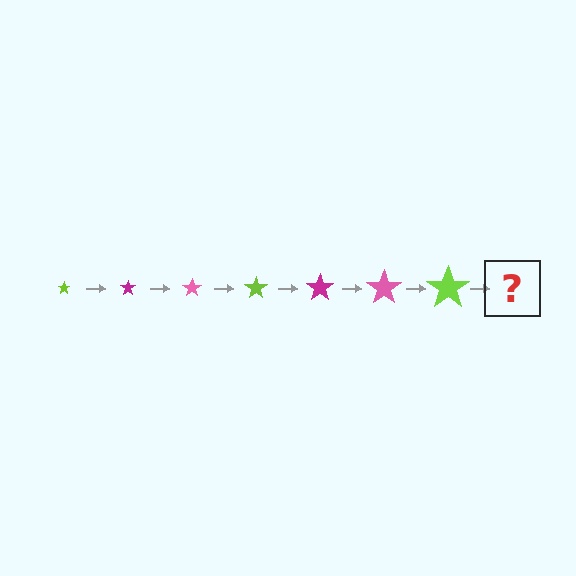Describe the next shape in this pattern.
It should be a magenta star, larger than the previous one.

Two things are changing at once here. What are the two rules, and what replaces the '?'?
The two rules are that the star grows larger each step and the color cycles through lime, magenta, and pink. The '?' should be a magenta star, larger than the previous one.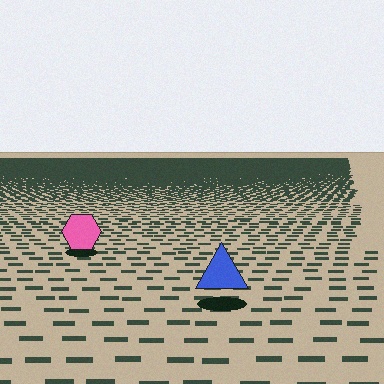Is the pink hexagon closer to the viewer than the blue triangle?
No. The blue triangle is closer — you can tell from the texture gradient: the ground texture is coarser near it.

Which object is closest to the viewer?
The blue triangle is closest. The texture marks near it are larger and more spread out.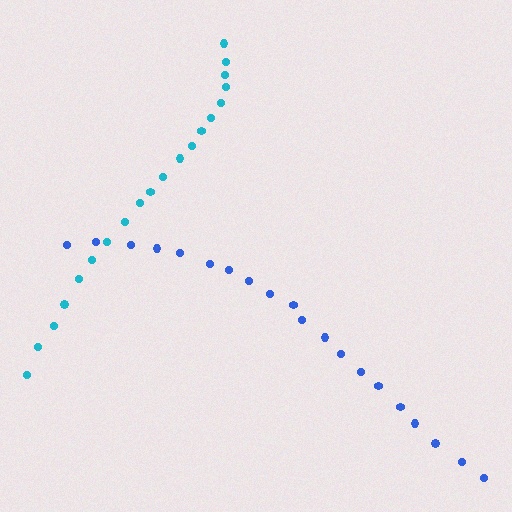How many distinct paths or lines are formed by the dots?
There are 2 distinct paths.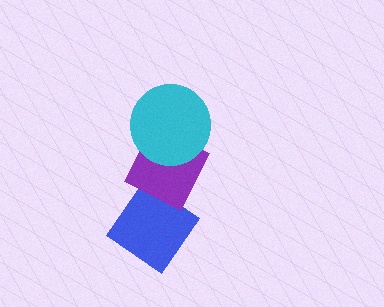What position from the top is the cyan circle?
The cyan circle is 1st from the top.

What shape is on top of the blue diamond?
The purple diamond is on top of the blue diamond.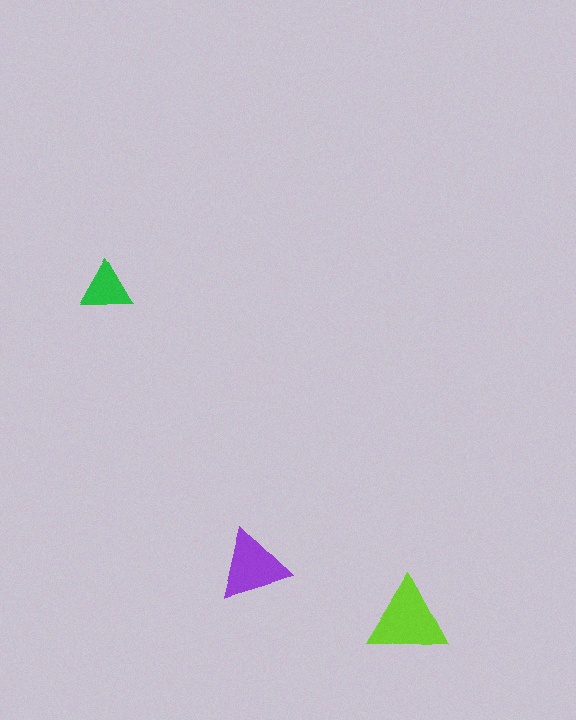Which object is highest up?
The green triangle is topmost.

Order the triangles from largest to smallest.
the lime one, the purple one, the green one.